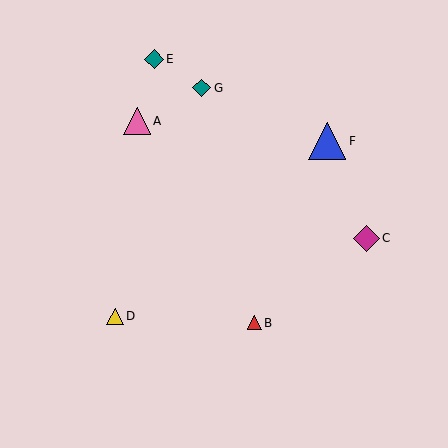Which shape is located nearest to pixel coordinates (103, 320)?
The yellow triangle (labeled D) at (115, 316) is nearest to that location.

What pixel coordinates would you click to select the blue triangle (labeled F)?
Click at (327, 141) to select the blue triangle F.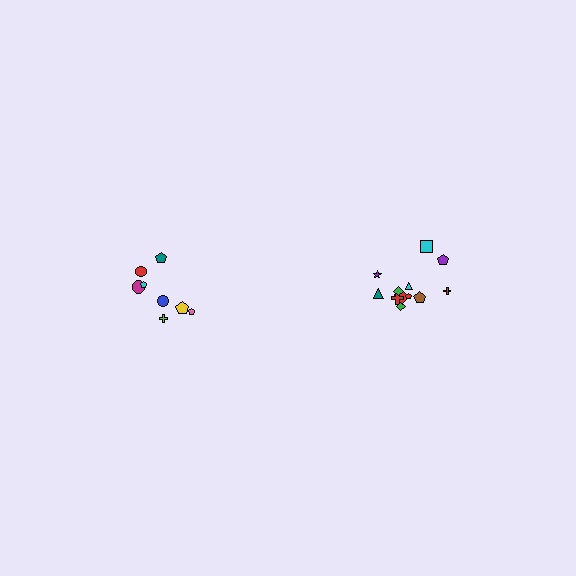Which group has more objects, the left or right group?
The right group.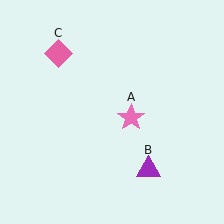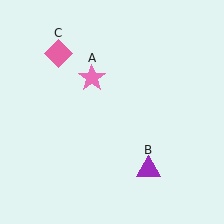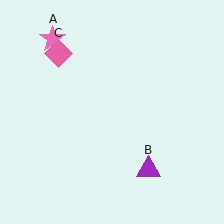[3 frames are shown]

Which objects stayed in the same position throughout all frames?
Purple triangle (object B) and pink diamond (object C) remained stationary.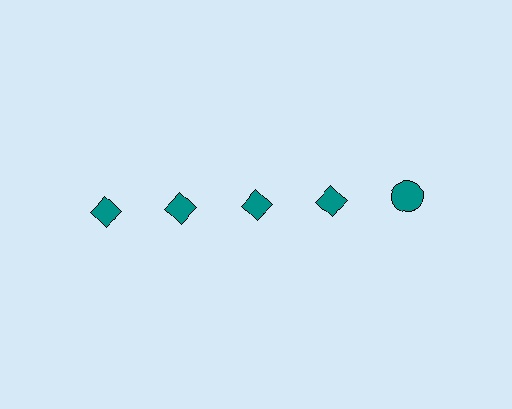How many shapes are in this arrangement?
There are 5 shapes arranged in a grid pattern.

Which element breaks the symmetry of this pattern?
The teal circle in the top row, rightmost column breaks the symmetry. All other shapes are teal diamonds.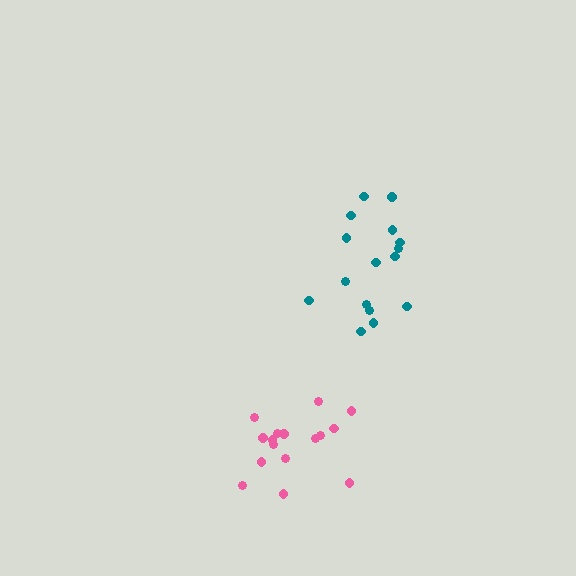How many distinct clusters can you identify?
There are 2 distinct clusters.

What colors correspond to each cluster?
The clusters are colored: teal, pink.